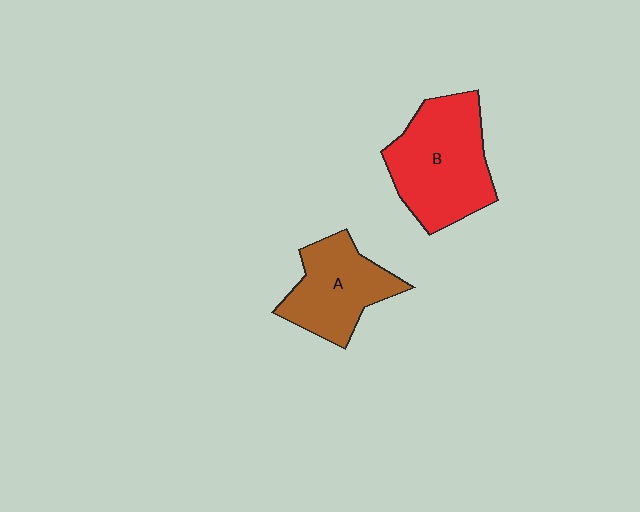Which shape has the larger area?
Shape B (red).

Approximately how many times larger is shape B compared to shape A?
Approximately 1.4 times.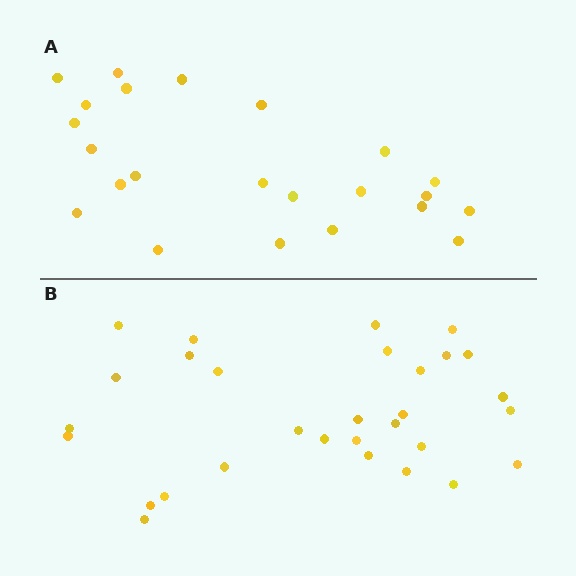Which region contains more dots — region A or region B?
Region B (the bottom region) has more dots.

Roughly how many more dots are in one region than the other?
Region B has roughly 8 or so more dots than region A.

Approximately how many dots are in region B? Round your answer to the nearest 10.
About 30 dots.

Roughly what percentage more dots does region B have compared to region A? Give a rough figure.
About 30% more.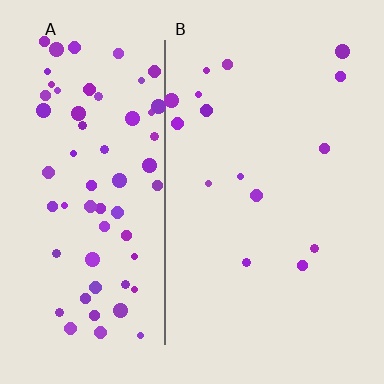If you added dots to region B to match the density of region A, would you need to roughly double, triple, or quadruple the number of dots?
Approximately quadruple.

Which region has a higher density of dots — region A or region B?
A (the left).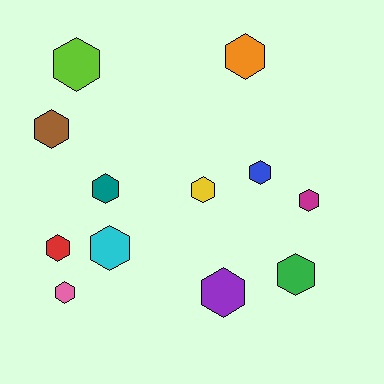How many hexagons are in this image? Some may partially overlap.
There are 12 hexagons.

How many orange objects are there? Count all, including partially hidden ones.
There is 1 orange object.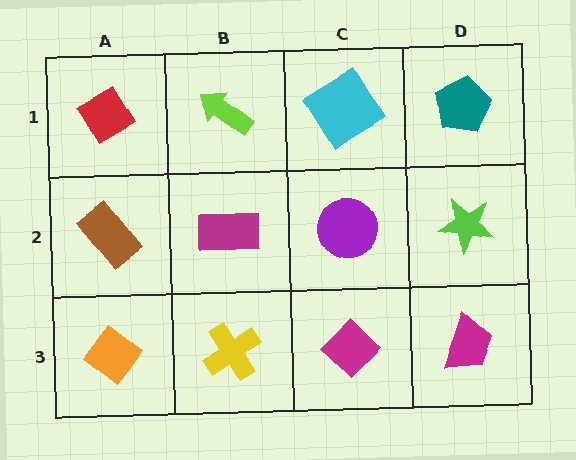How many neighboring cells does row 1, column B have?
3.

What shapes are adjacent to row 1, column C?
A purple circle (row 2, column C), a lime arrow (row 1, column B), a teal pentagon (row 1, column D).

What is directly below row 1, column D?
A lime star.